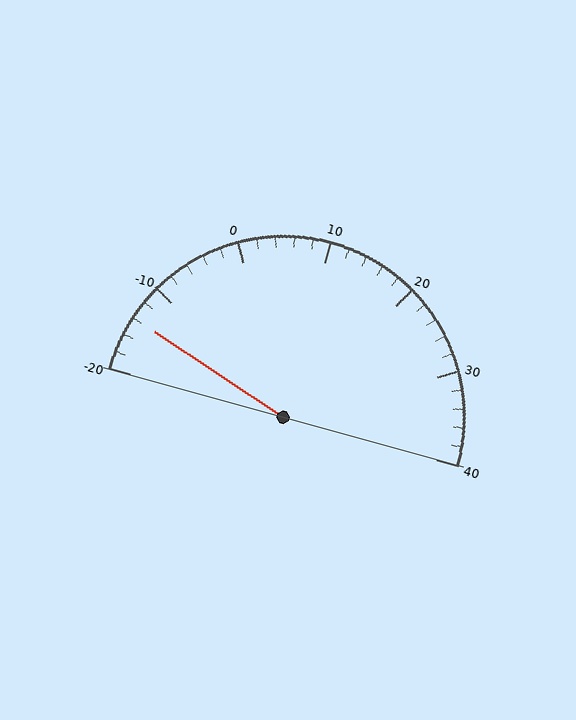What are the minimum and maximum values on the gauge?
The gauge ranges from -20 to 40.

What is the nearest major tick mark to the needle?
The nearest major tick mark is -10.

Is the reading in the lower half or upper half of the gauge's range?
The reading is in the lower half of the range (-20 to 40).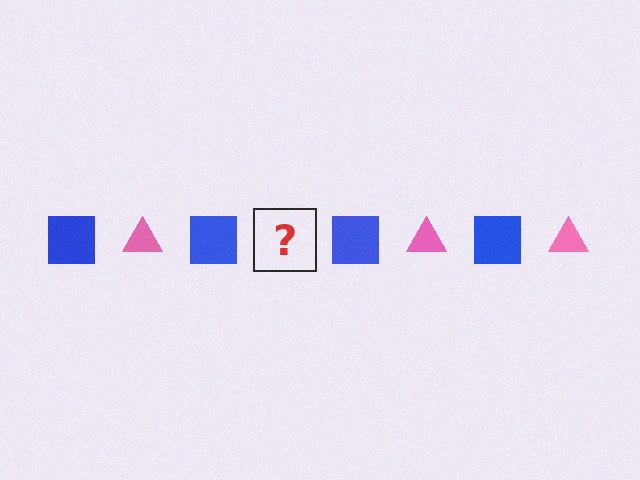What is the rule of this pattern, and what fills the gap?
The rule is that the pattern alternates between blue square and pink triangle. The gap should be filled with a pink triangle.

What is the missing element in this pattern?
The missing element is a pink triangle.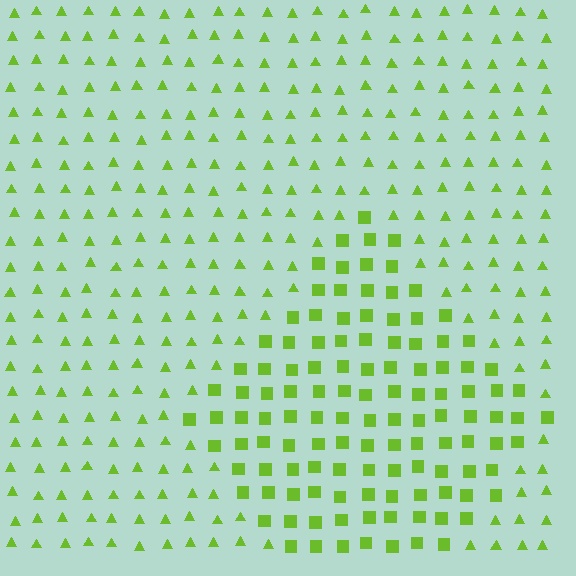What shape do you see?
I see a diamond.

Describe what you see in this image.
The image is filled with small lime elements arranged in a uniform grid. A diamond-shaped region contains squares, while the surrounding area contains triangles. The boundary is defined purely by the change in element shape.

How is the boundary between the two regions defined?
The boundary is defined by a change in element shape: squares inside vs. triangles outside. All elements share the same color and spacing.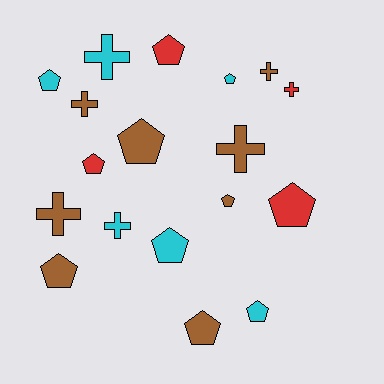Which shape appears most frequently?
Pentagon, with 11 objects.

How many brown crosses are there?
There are 4 brown crosses.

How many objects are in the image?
There are 18 objects.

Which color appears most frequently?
Brown, with 8 objects.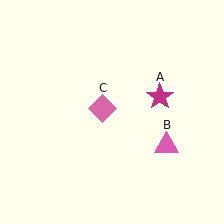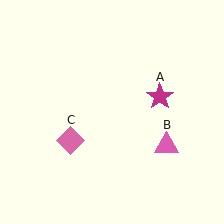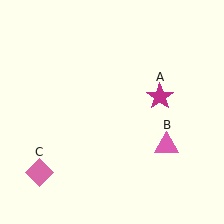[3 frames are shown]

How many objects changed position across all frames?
1 object changed position: pink diamond (object C).